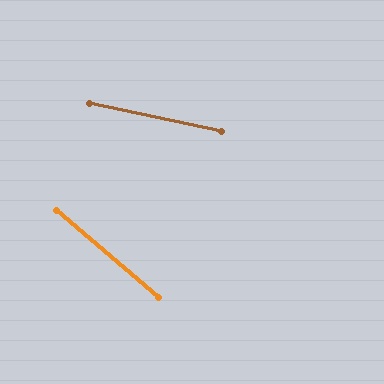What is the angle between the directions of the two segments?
Approximately 29 degrees.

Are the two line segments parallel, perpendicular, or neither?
Neither parallel nor perpendicular — they differ by about 29°.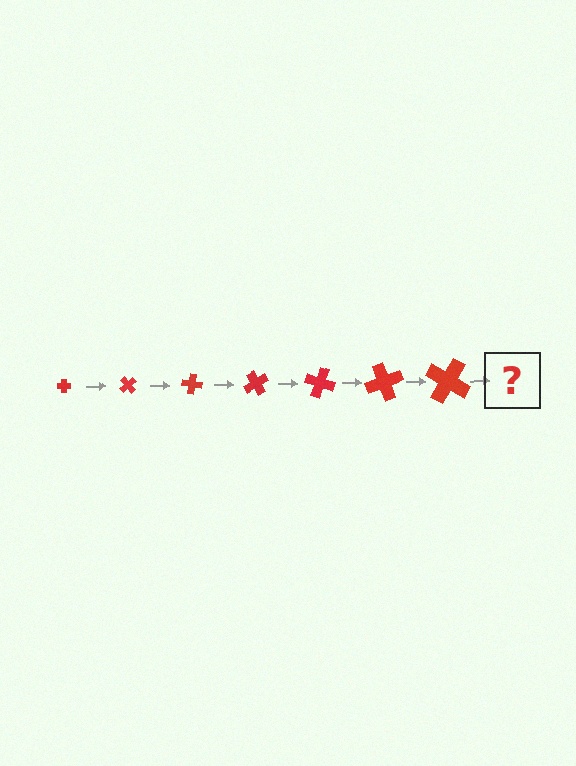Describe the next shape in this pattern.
It should be a cross, larger than the previous one and rotated 350 degrees from the start.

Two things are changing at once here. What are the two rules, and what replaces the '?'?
The two rules are that the cross grows larger each step and it rotates 50 degrees each step. The '?' should be a cross, larger than the previous one and rotated 350 degrees from the start.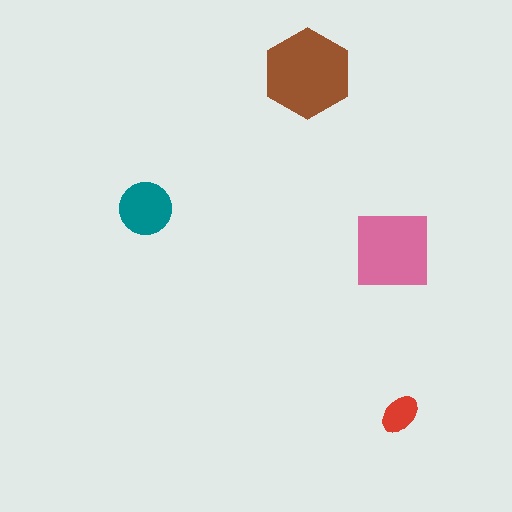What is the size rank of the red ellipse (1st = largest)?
4th.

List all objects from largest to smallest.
The brown hexagon, the pink square, the teal circle, the red ellipse.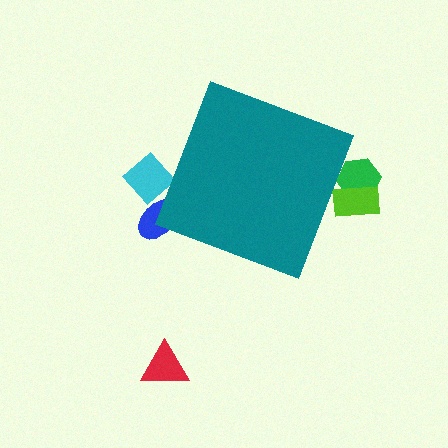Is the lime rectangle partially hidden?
Yes, the lime rectangle is partially hidden behind the teal diamond.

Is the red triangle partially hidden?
No, the red triangle is fully visible.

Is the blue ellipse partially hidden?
Yes, the blue ellipse is partially hidden behind the teal diamond.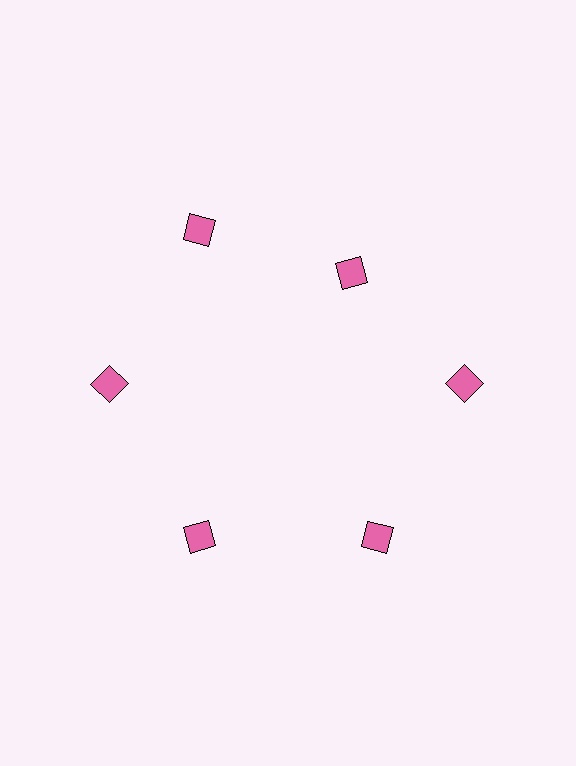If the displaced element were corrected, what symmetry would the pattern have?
It would have 6-fold rotational symmetry — the pattern would map onto itself every 60 degrees.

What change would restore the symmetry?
The symmetry would be restored by moving it outward, back onto the ring so that all 6 squares sit at equal angles and equal distance from the center.